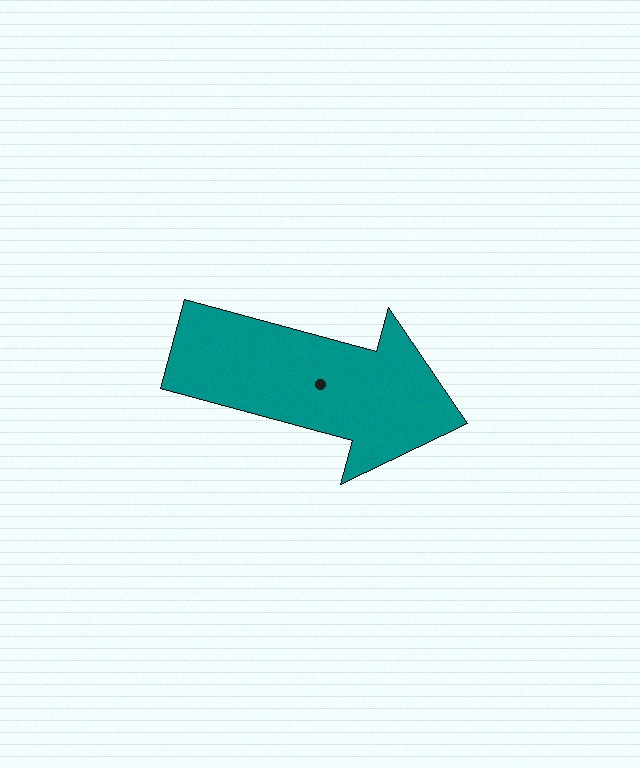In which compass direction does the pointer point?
East.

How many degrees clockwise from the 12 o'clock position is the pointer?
Approximately 105 degrees.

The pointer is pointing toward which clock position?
Roughly 4 o'clock.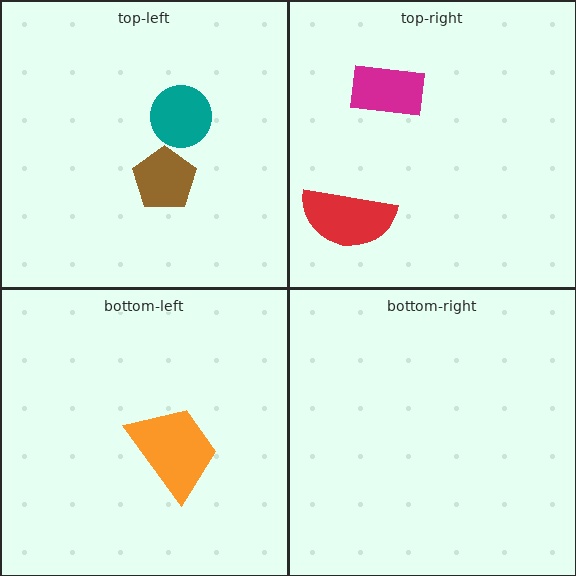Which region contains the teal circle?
The top-left region.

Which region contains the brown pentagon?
The top-left region.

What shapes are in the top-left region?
The brown pentagon, the teal circle.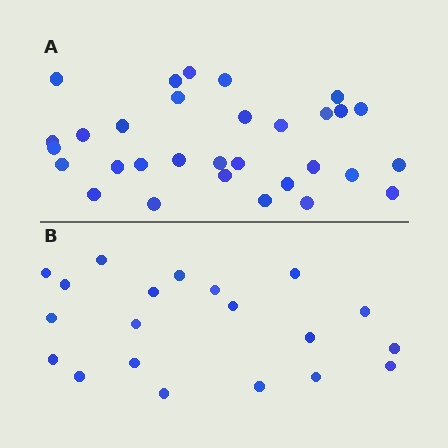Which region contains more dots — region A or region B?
Region A (the top region) has more dots.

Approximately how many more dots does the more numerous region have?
Region A has roughly 12 or so more dots than region B.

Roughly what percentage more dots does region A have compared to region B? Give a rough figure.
About 55% more.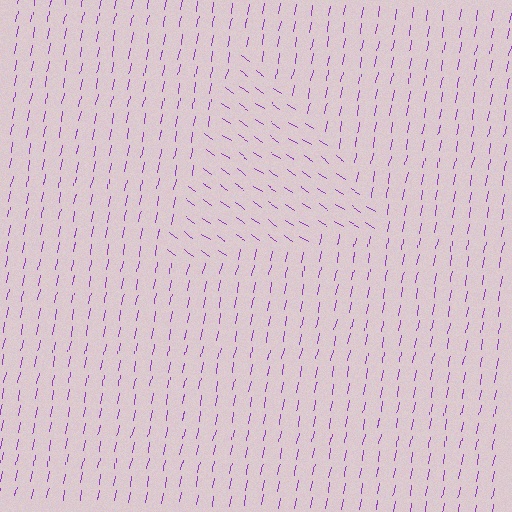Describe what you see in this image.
The image is filled with small purple line segments. A triangle region in the image has lines oriented differently from the surrounding lines, creating a visible texture boundary.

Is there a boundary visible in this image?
Yes, there is a texture boundary formed by a change in line orientation.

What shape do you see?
I see a triangle.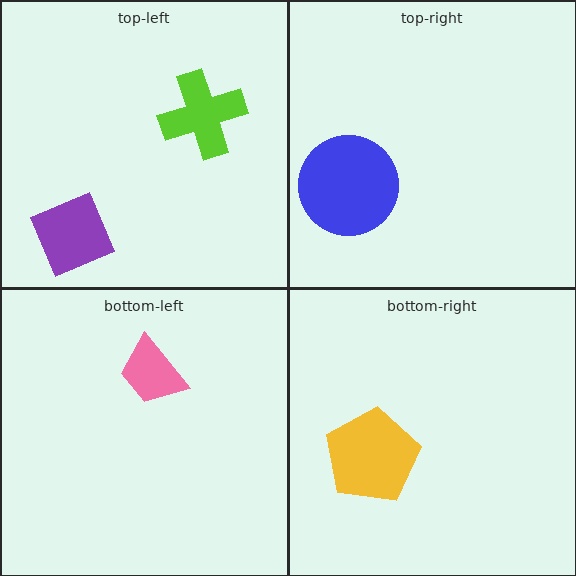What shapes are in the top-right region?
The blue circle.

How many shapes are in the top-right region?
1.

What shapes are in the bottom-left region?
The pink trapezoid.